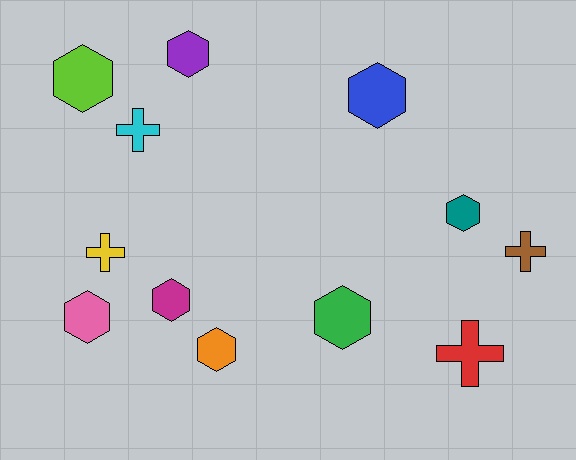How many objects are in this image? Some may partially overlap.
There are 12 objects.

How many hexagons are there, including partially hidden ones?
There are 8 hexagons.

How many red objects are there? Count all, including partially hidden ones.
There is 1 red object.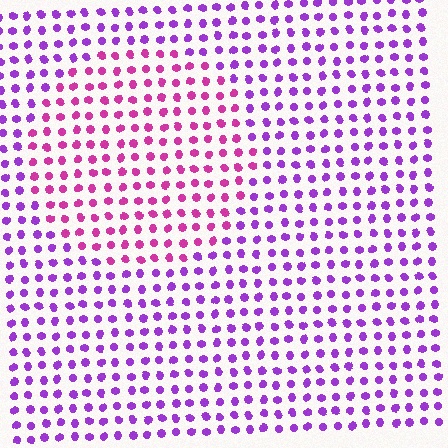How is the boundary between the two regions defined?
The boundary is defined purely by a slight shift in hue (about 38 degrees). Spacing, size, and orientation are identical on both sides.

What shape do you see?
I see a circle.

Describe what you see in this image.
The image is filled with small purple elements in a uniform arrangement. A circle-shaped region is visible where the elements are tinted to a slightly different hue, forming a subtle color boundary.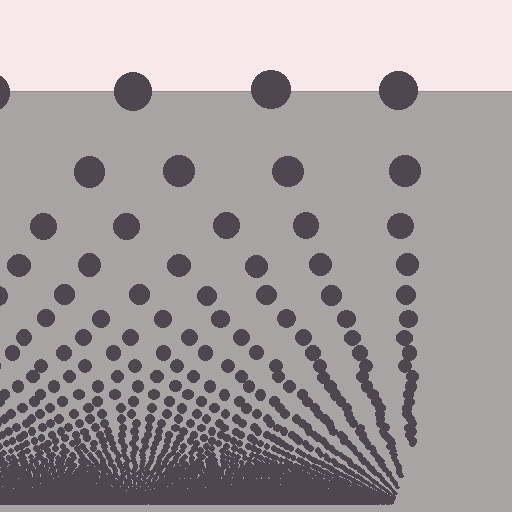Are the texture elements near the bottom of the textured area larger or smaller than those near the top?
Smaller. The gradient is inverted — elements near the bottom are smaller and denser.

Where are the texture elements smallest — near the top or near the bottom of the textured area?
Near the bottom.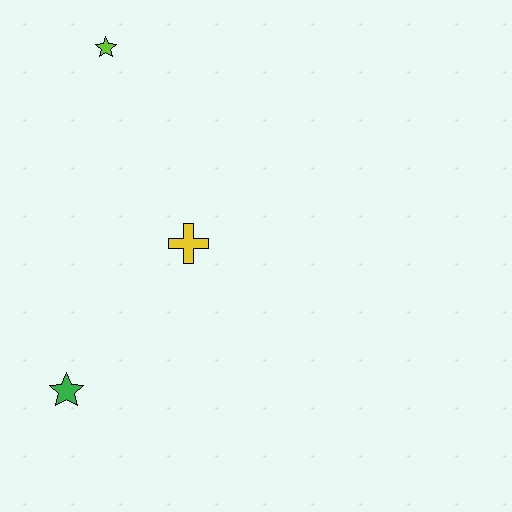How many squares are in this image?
There are no squares.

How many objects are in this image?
There are 3 objects.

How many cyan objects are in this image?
There are no cyan objects.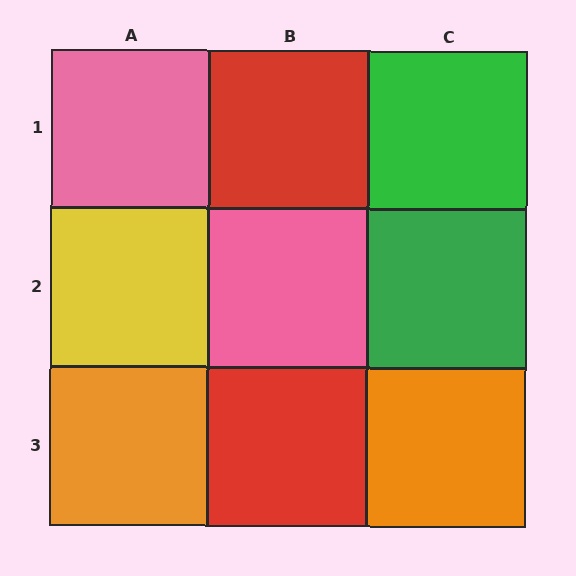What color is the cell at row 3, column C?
Orange.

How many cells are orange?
2 cells are orange.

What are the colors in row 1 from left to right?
Pink, red, green.